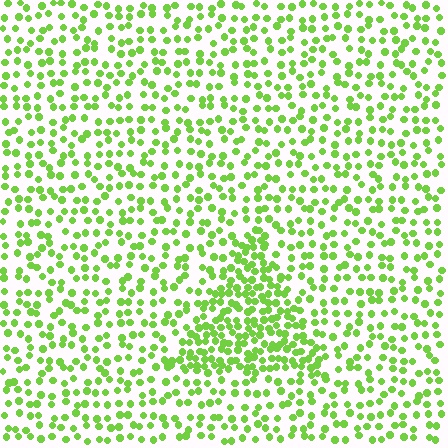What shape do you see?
I see a triangle.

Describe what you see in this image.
The image contains small lime elements arranged at two different densities. A triangle-shaped region is visible where the elements are more densely packed than the surrounding area.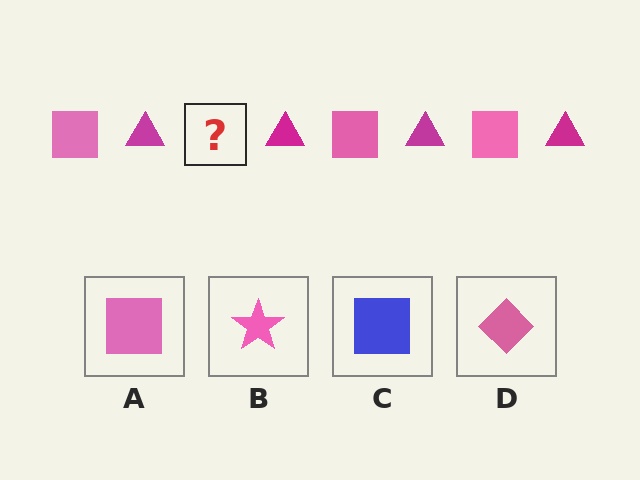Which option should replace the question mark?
Option A.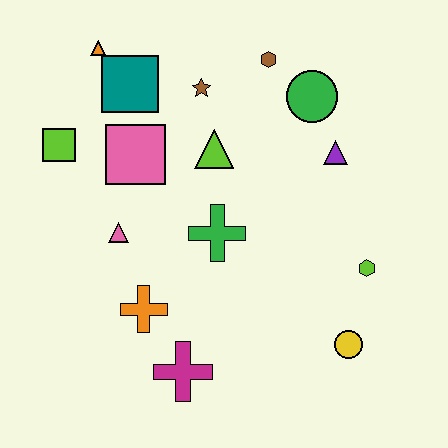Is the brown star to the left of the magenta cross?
No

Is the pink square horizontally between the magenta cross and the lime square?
Yes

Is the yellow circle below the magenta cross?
No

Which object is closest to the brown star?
The lime triangle is closest to the brown star.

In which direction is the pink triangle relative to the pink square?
The pink triangle is below the pink square.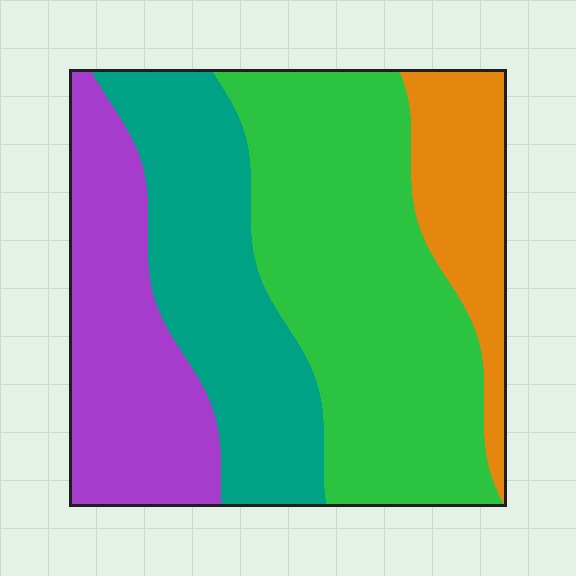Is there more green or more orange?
Green.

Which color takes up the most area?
Green, at roughly 40%.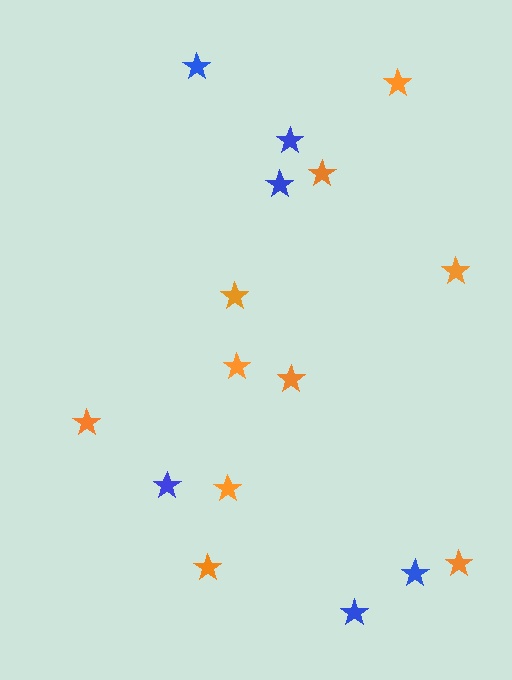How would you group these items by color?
There are 2 groups: one group of blue stars (6) and one group of orange stars (10).